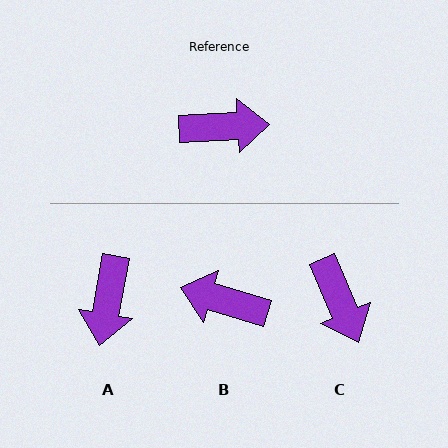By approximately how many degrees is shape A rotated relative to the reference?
Approximately 103 degrees clockwise.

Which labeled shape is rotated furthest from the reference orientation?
B, about 161 degrees away.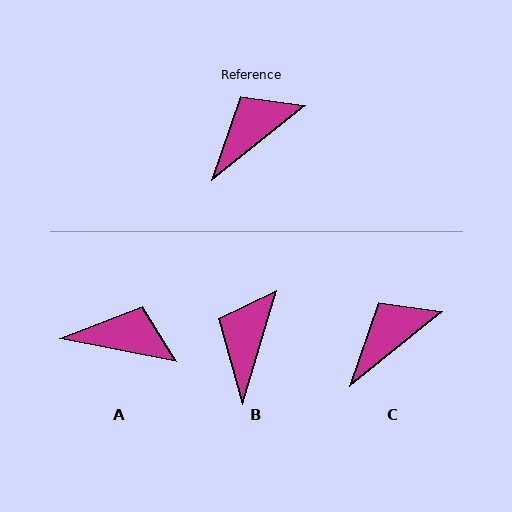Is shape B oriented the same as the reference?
No, it is off by about 35 degrees.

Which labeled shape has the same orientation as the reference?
C.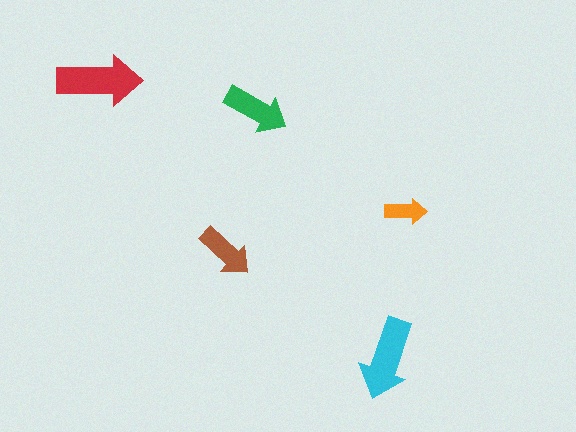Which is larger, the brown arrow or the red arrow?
The red one.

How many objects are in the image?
There are 5 objects in the image.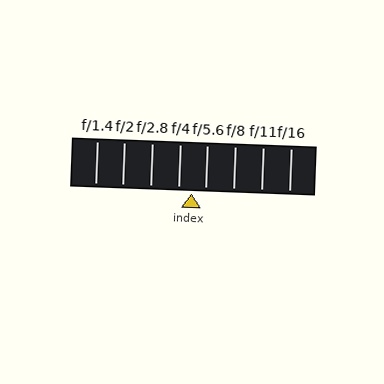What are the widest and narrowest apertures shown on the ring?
The widest aperture shown is f/1.4 and the narrowest is f/16.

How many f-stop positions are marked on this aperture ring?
There are 8 f-stop positions marked.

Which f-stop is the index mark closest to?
The index mark is closest to f/4.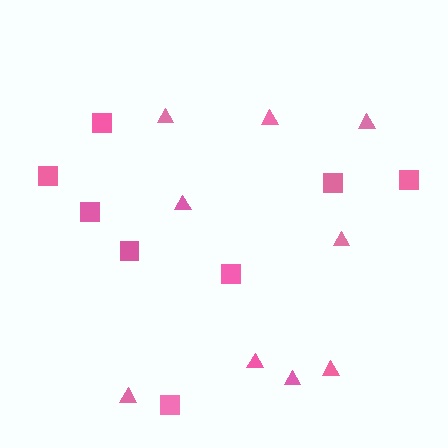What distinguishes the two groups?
There are 2 groups: one group of squares (8) and one group of triangles (9).